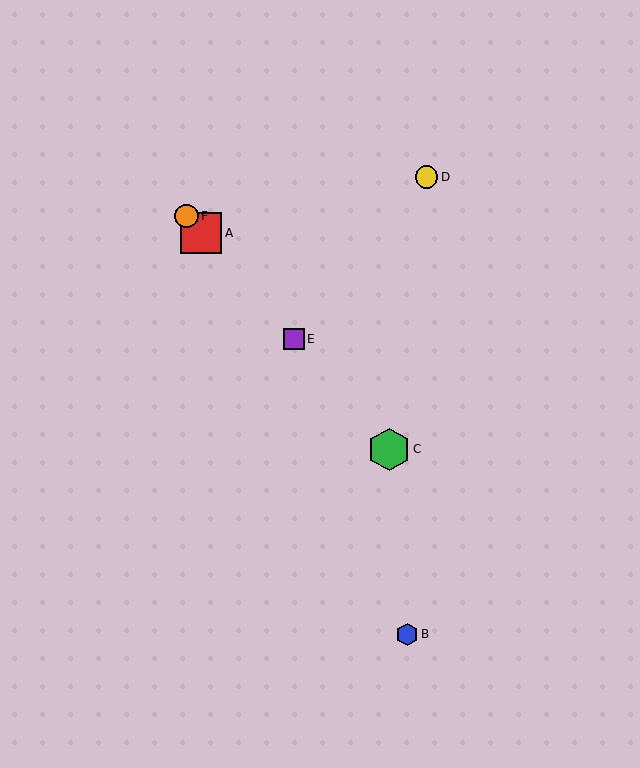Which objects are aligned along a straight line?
Objects A, C, E, F are aligned along a straight line.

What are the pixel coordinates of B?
Object B is at (407, 634).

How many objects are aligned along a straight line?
4 objects (A, C, E, F) are aligned along a straight line.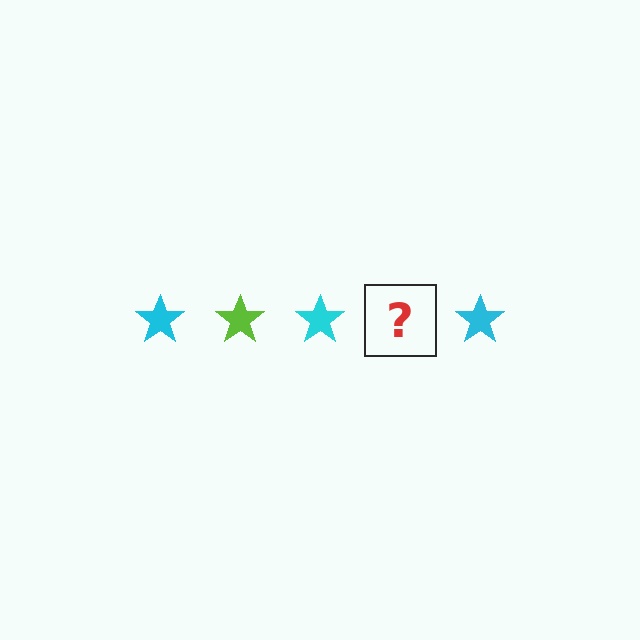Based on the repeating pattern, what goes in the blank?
The blank should be a lime star.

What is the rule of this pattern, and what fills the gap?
The rule is that the pattern cycles through cyan, lime stars. The gap should be filled with a lime star.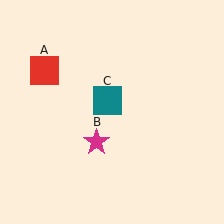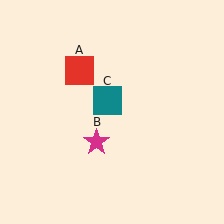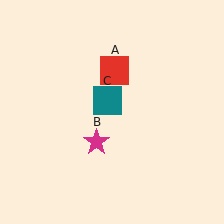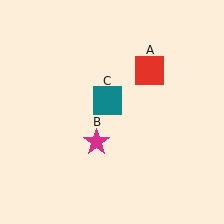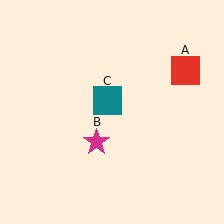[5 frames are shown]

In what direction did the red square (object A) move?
The red square (object A) moved right.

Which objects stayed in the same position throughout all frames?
Magenta star (object B) and teal square (object C) remained stationary.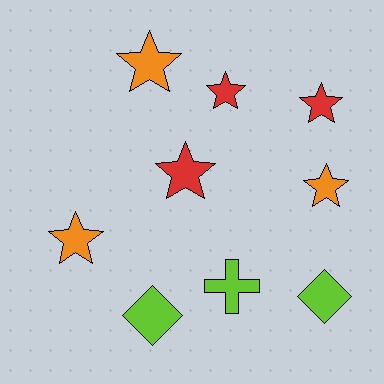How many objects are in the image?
There are 9 objects.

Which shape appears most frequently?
Star, with 6 objects.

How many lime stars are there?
There are no lime stars.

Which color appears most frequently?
Lime, with 3 objects.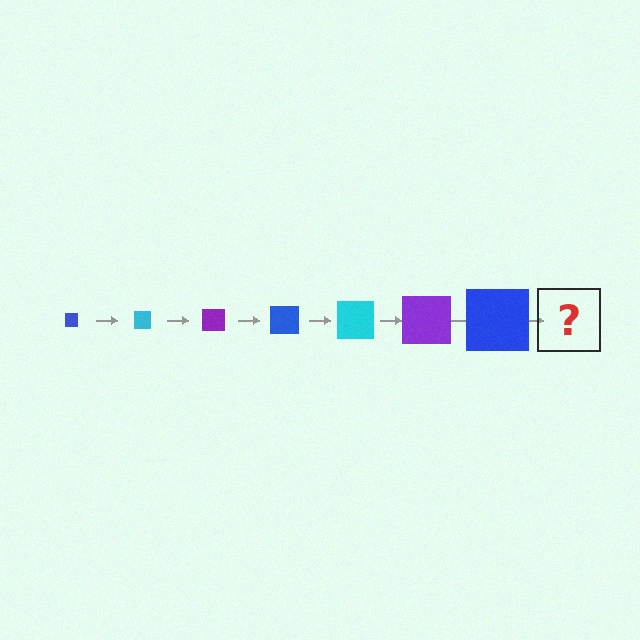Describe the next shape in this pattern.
It should be a cyan square, larger than the previous one.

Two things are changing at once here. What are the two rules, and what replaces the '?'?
The two rules are that the square grows larger each step and the color cycles through blue, cyan, and purple. The '?' should be a cyan square, larger than the previous one.